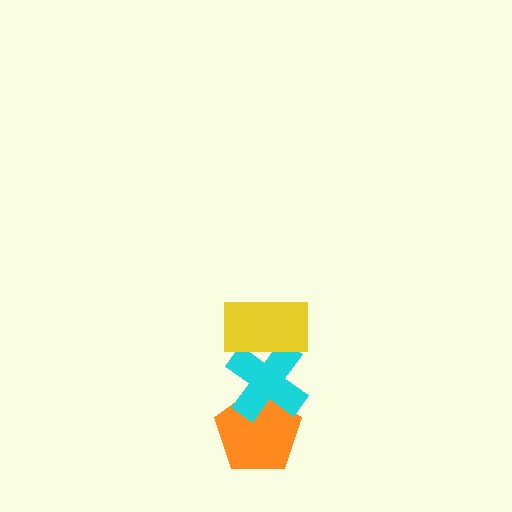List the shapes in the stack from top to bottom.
From top to bottom: the yellow rectangle, the cyan cross, the orange pentagon.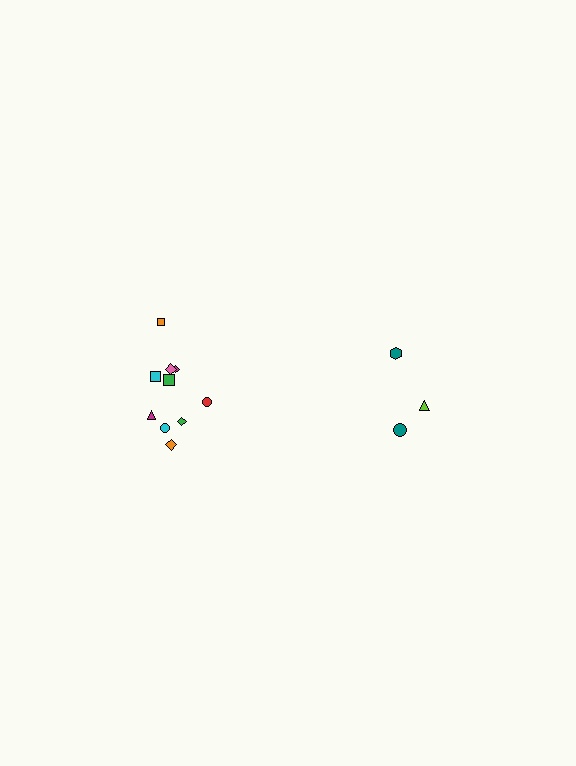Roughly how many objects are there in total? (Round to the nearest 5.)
Roughly 15 objects in total.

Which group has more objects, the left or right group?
The left group.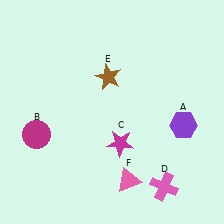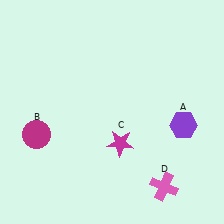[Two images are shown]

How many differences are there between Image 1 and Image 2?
There are 2 differences between the two images.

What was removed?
The brown star (E), the pink triangle (F) were removed in Image 2.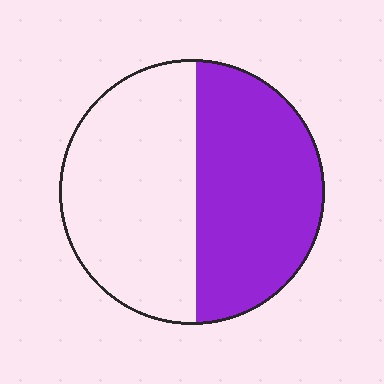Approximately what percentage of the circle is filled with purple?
Approximately 50%.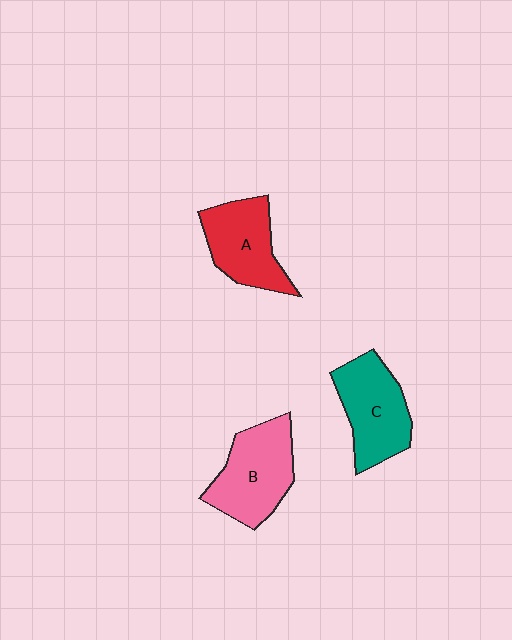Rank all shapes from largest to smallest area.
From largest to smallest: B (pink), C (teal), A (red).